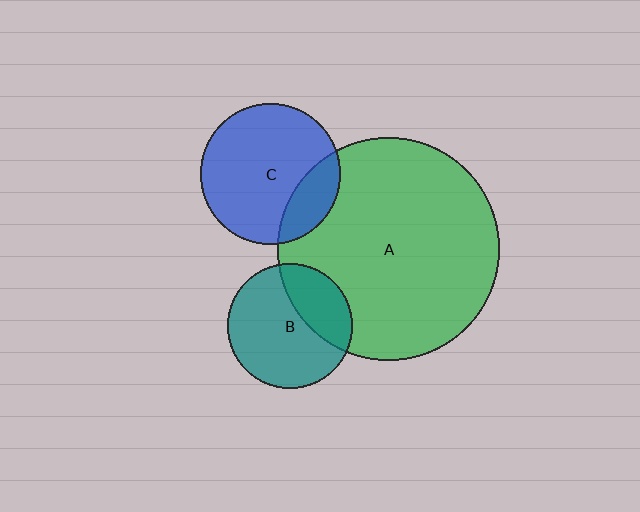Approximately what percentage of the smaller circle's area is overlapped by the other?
Approximately 30%.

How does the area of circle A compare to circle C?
Approximately 2.5 times.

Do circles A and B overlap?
Yes.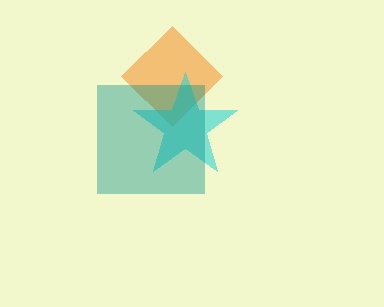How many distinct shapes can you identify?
There are 3 distinct shapes: an orange diamond, a cyan star, a teal square.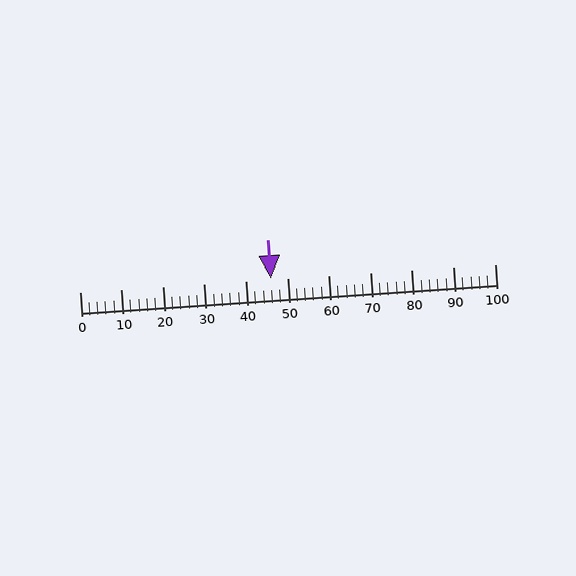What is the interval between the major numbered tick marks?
The major tick marks are spaced 10 units apart.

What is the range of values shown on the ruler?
The ruler shows values from 0 to 100.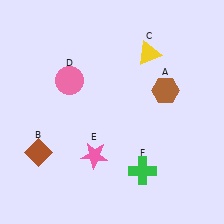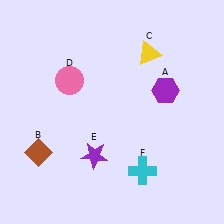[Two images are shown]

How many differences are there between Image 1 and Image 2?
There are 3 differences between the two images.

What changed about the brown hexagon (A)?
In Image 1, A is brown. In Image 2, it changed to purple.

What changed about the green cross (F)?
In Image 1, F is green. In Image 2, it changed to cyan.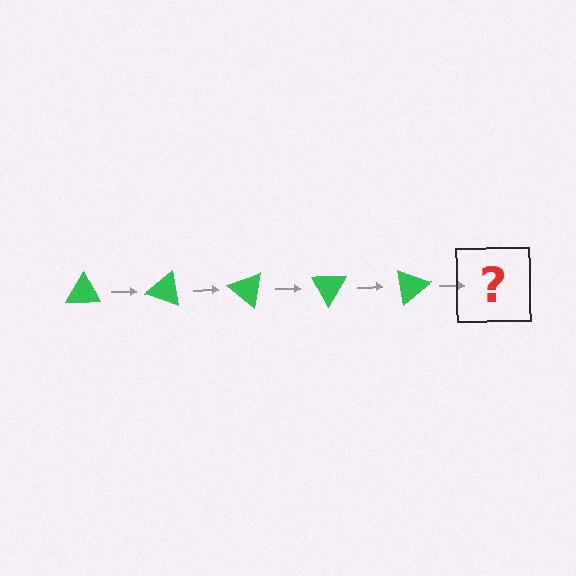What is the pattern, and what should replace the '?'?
The pattern is that the triangle rotates 20 degrees each step. The '?' should be a green triangle rotated 100 degrees.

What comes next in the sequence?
The next element should be a green triangle rotated 100 degrees.